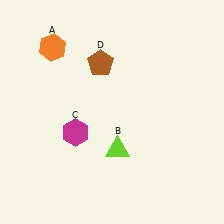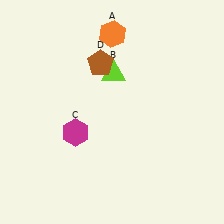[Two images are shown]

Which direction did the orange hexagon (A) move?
The orange hexagon (A) moved right.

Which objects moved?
The objects that moved are: the orange hexagon (A), the lime triangle (B).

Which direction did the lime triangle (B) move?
The lime triangle (B) moved up.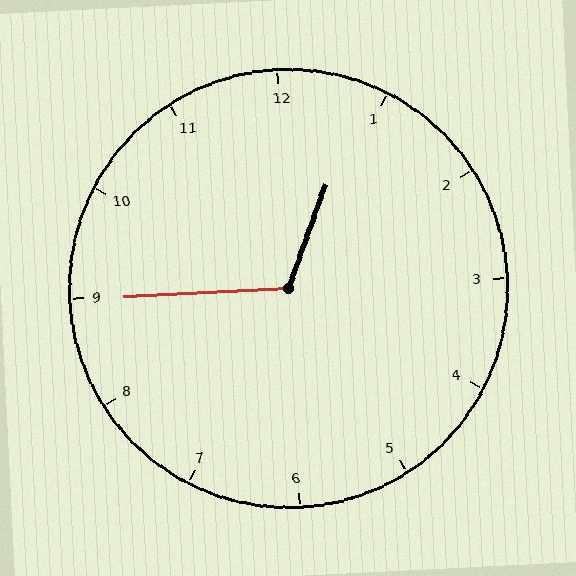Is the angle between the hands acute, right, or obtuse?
It is obtuse.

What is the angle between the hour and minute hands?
Approximately 112 degrees.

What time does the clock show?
12:45.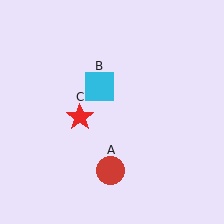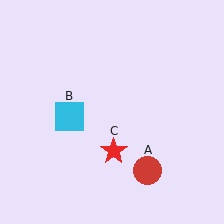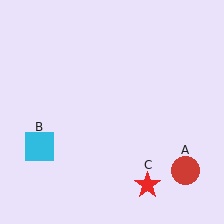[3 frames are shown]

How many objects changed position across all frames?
3 objects changed position: red circle (object A), cyan square (object B), red star (object C).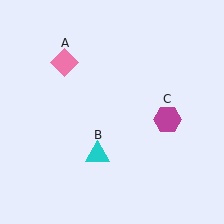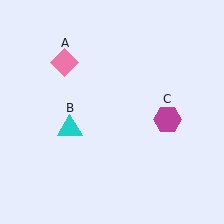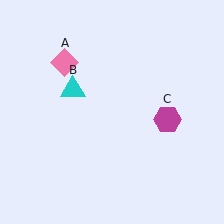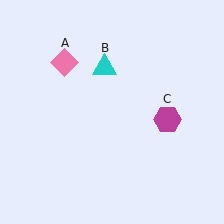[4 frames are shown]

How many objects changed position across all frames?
1 object changed position: cyan triangle (object B).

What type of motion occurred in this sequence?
The cyan triangle (object B) rotated clockwise around the center of the scene.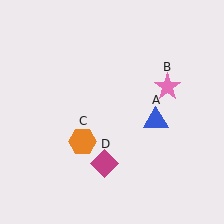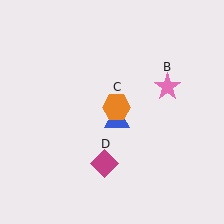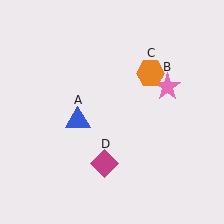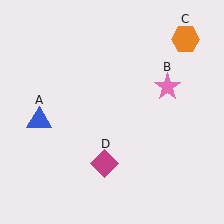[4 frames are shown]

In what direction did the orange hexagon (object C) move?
The orange hexagon (object C) moved up and to the right.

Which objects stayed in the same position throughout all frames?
Pink star (object B) and magenta diamond (object D) remained stationary.